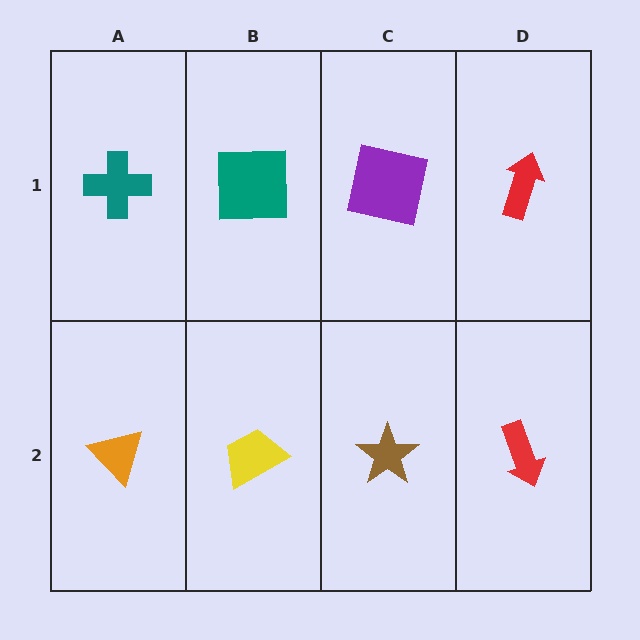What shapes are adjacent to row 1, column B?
A yellow trapezoid (row 2, column B), a teal cross (row 1, column A), a purple square (row 1, column C).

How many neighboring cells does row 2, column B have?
3.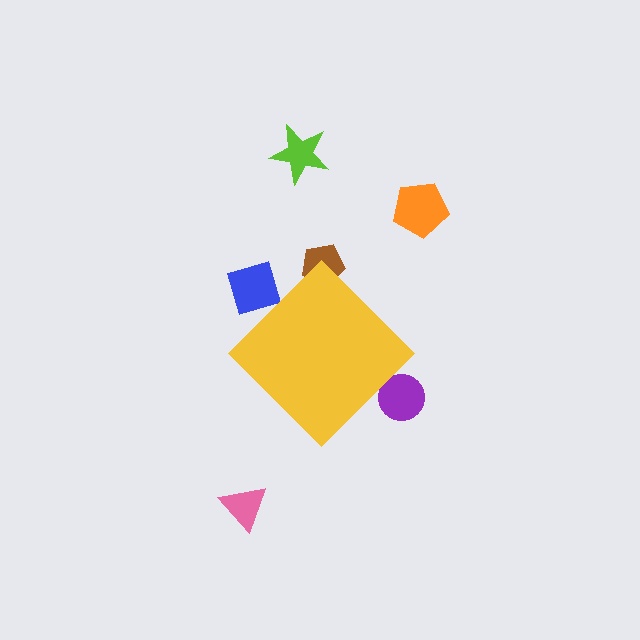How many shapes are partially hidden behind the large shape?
3 shapes are partially hidden.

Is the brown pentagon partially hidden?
Yes, the brown pentagon is partially hidden behind the yellow diamond.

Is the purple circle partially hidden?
Yes, the purple circle is partially hidden behind the yellow diamond.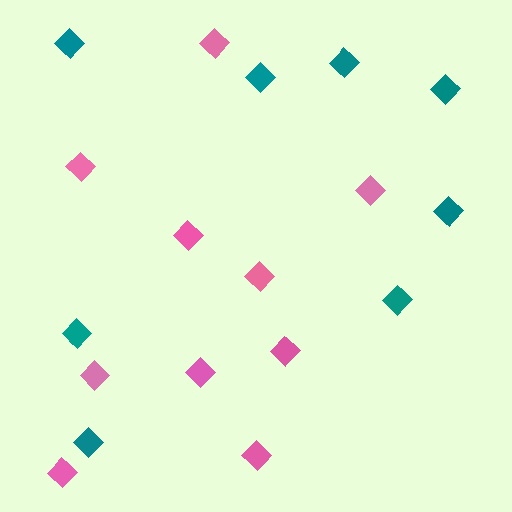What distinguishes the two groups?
There are 2 groups: one group of pink diamonds (10) and one group of teal diamonds (8).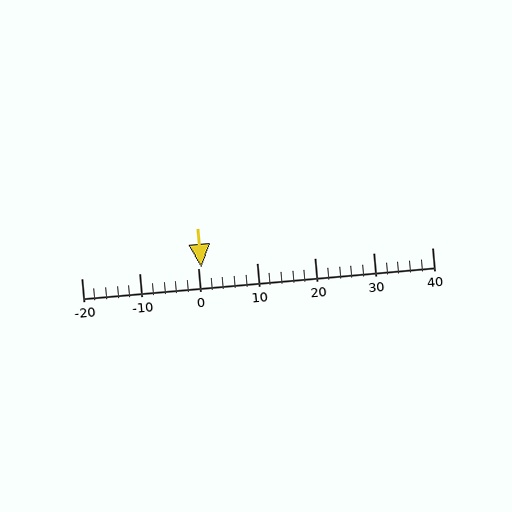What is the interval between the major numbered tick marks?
The major tick marks are spaced 10 units apart.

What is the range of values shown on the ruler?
The ruler shows values from -20 to 40.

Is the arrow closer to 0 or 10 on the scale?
The arrow is closer to 0.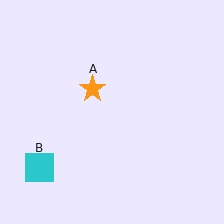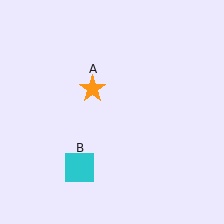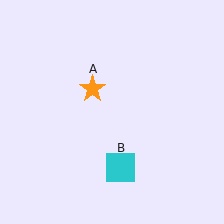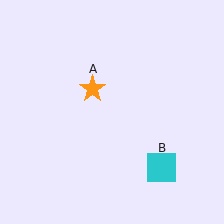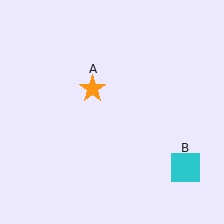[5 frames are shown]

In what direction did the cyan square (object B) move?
The cyan square (object B) moved right.